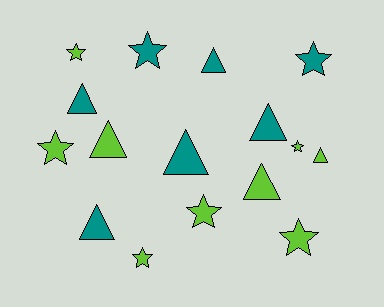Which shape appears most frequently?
Star, with 8 objects.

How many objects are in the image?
There are 16 objects.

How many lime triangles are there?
There are 3 lime triangles.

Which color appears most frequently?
Lime, with 9 objects.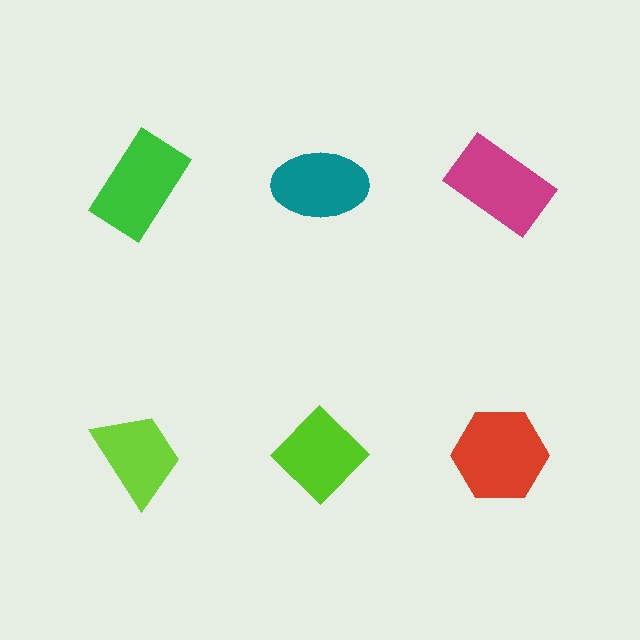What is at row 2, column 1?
A lime trapezoid.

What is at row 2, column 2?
A lime diamond.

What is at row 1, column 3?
A magenta rectangle.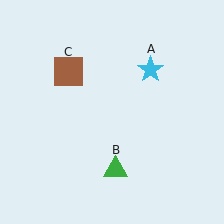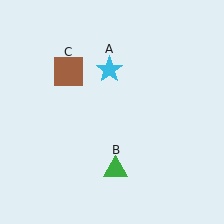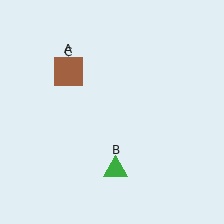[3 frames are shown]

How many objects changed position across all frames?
1 object changed position: cyan star (object A).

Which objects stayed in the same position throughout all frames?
Green triangle (object B) and brown square (object C) remained stationary.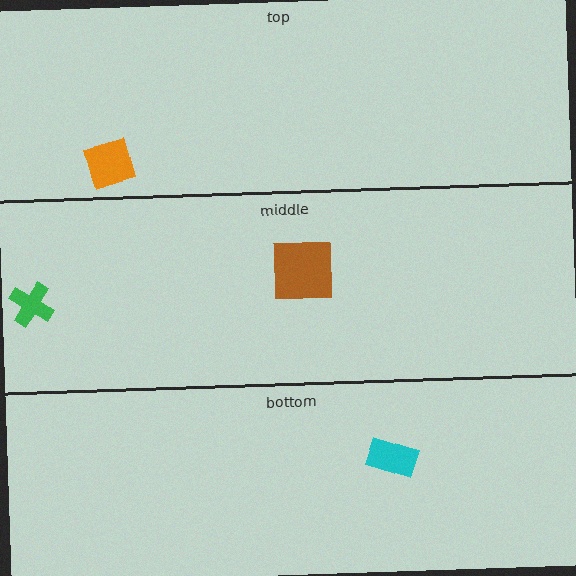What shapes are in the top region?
The orange diamond.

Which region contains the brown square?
The middle region.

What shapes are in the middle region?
The brown square, the green cross.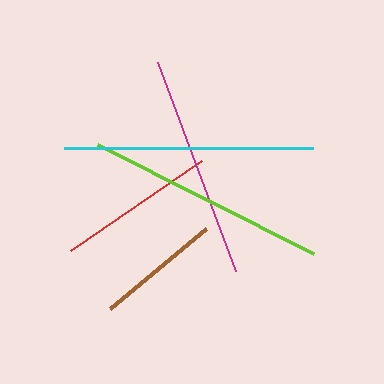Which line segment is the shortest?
The brown line is the shortest at approximately 125 pixels.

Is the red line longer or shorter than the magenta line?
The magenta line is longer than the red line.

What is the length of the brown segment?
The brown segment is approximately 125 pixels long.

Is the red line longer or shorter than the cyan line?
The cyan line is longer than the red line.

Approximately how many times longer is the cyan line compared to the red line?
The cyan line is approximately 1.6 times the length of the red line.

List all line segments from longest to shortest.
From longest to shortest: cyan, lime, magenta, red, brown.